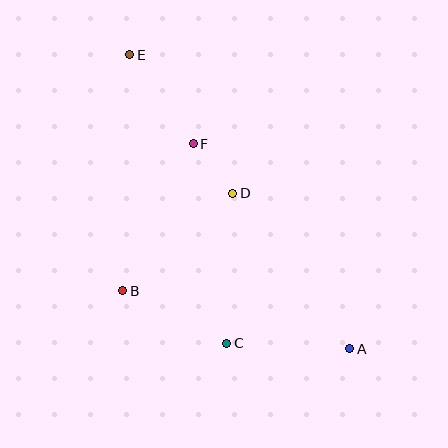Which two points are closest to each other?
Points D and F are closest to each other.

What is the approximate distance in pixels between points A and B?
The distance between A and B is approximately 234 pixels.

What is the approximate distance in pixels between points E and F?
The distance between E and F is approximately 109 pixels.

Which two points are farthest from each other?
Points A and E are farthest from each other.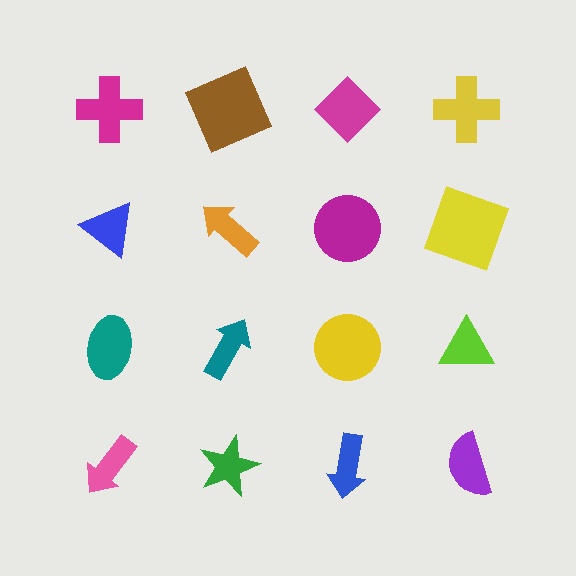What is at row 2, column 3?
A magenta circle.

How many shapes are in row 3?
4 shapes.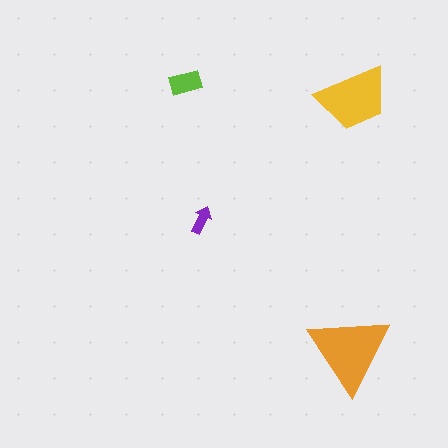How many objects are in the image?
There are 4 objects in the image.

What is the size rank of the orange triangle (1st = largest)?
1st.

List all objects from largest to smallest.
The orange triangle, the yellow trapezoid, the lime rectangle, the purple arrow.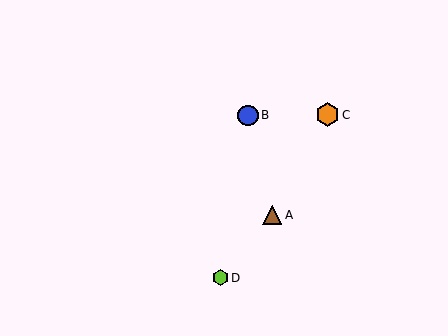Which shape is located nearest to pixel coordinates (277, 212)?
The brown triangle (labeled A) at (272, 215) is nearest to that location.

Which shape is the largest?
The orange hexagon (labeled C) is the largest.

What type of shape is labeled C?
Shape C is an orange hexagon.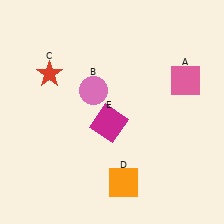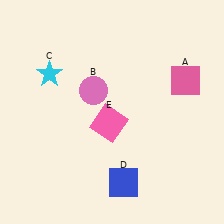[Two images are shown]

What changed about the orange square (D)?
In Image 1, D is orange. In Image 2, it changed to blue.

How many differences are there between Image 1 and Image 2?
There are 3 differences between the two images.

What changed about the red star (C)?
In Image 1, C is red. In Image 2, it changed to cyan.